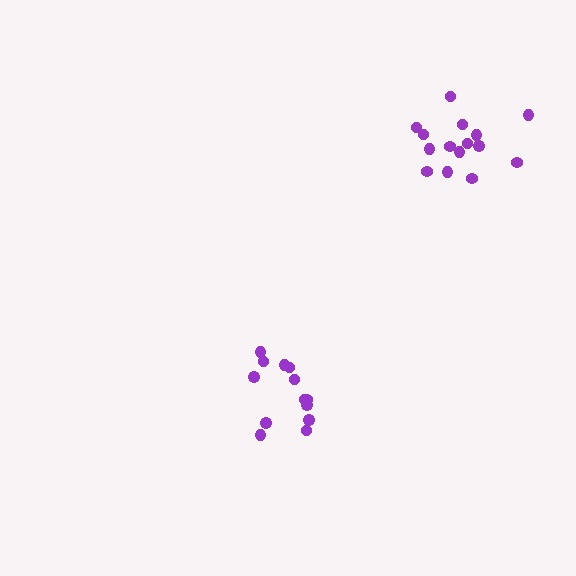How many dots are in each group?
Group 1: 15 dots, Group 2: 13 dots (28 total).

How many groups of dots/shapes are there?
There are 2 groups.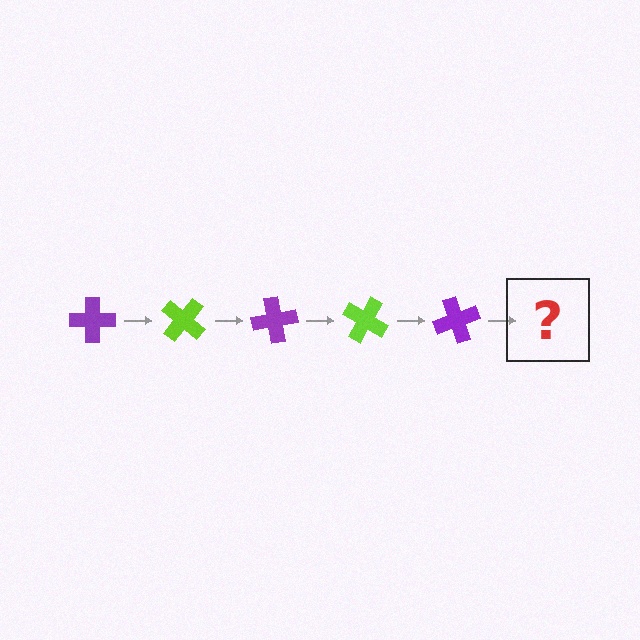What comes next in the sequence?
The next element should be a lime cross, rotated 200 degrees from the start.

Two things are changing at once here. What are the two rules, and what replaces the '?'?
The two rules are that it rotates 40 degrees each step and the color cycles through purple and lime. The '?' should be a lime cross, rotated 200 degrees from the start.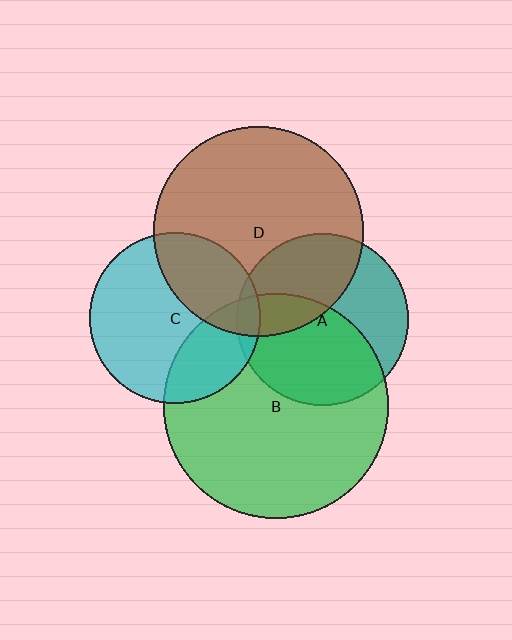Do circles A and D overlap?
Yes.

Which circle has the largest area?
Circle B (green).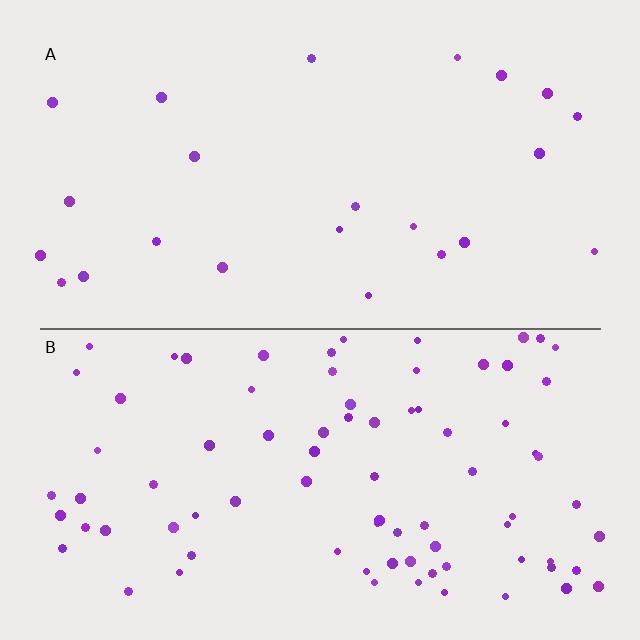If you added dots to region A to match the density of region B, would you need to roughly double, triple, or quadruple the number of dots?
Approximately quadruple.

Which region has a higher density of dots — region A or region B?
B (the bottom).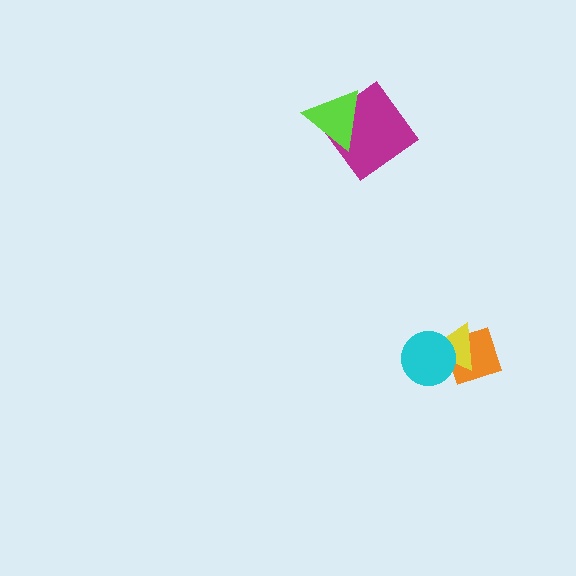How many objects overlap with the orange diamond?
2 objects overlap with the orange diamond.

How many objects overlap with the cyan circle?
2 objects overlap with the cyan circle.